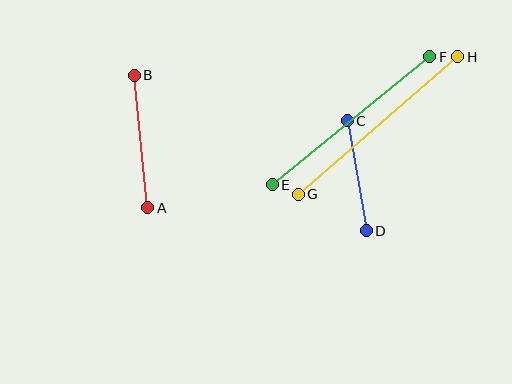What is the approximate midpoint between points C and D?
The midpoint is at approximately (357, 176) pixels.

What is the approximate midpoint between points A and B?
The midpoint is at approximately (141, 141) pixels.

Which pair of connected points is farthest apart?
Points G and H are farthest apart.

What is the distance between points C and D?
The distance is approximately 112 pixels.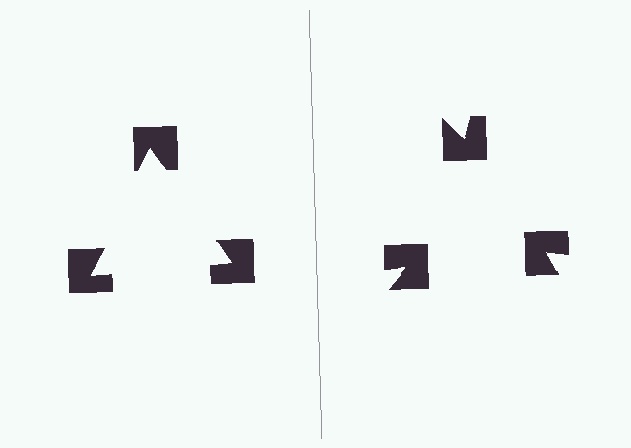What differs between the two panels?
The notched squares are positioned identically on both sides; only the wedge orientations differ. On the left they align to a triangle; on the right they are misaligned.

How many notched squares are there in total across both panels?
6 — 3 on each side.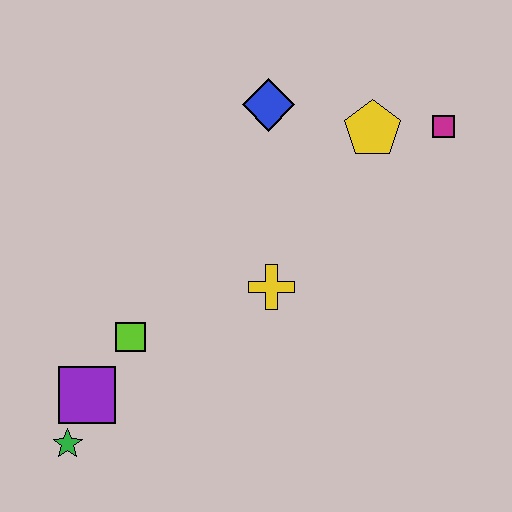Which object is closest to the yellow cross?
The lime square is closest to the yellow cross.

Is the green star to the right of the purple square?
No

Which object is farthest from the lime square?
The magenta square is farthest from the lime square.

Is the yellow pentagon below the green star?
No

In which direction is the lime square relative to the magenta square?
The lime square is to the left of the magenta square.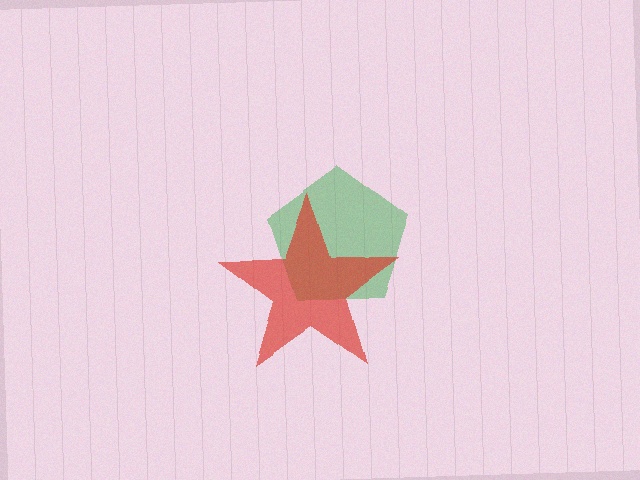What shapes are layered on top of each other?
The layered shapes are: a green pentagon, a red star.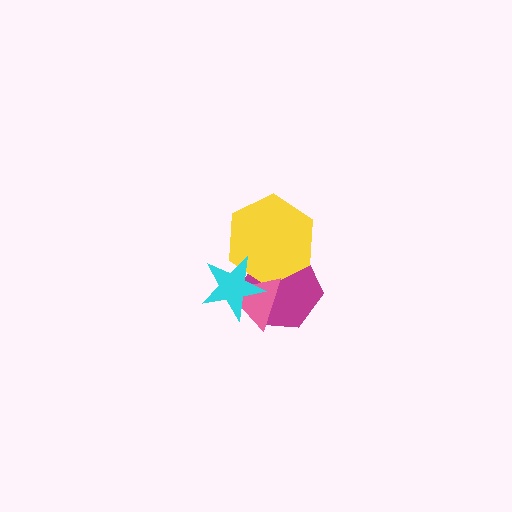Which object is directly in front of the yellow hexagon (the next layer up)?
The pink triangle is directly in front of the yellow hexagon.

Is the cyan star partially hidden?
No, no other shape covers it.